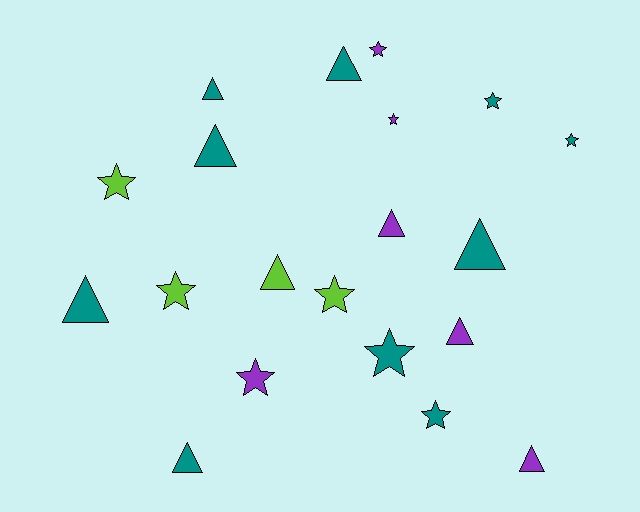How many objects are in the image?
There are 20 objects.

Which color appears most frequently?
Teal, with 10 objects.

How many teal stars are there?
There are 4 teal stars.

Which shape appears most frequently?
Triangle, with 10 objects.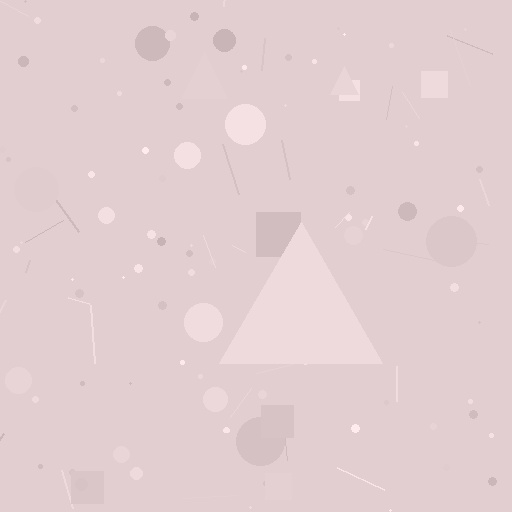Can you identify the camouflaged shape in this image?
The camouflaged shape is a triangle.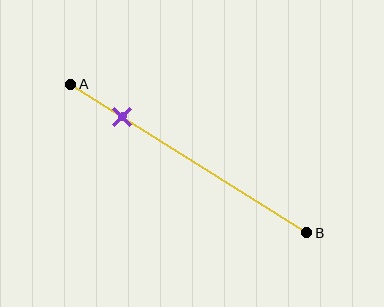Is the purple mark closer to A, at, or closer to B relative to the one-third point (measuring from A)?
The purple mark is closer to point A than the one-third point of segment AB.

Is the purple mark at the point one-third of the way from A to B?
No, the mark is at about 20% from A, not at the 33% one-third point.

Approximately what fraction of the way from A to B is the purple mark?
The purple mark is approximately 20% of the way from A to B.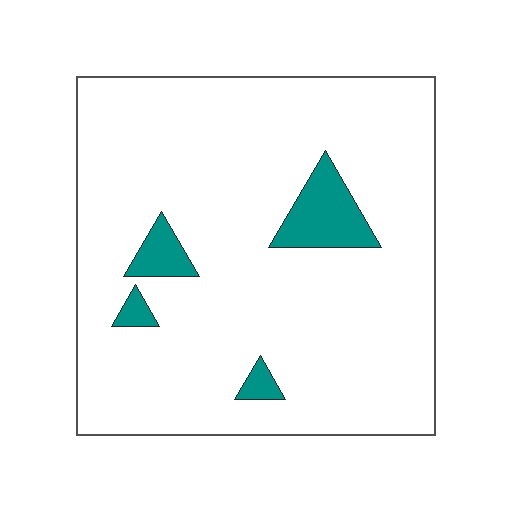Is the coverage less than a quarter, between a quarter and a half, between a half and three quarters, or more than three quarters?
Less than a quarter.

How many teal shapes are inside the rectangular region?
4.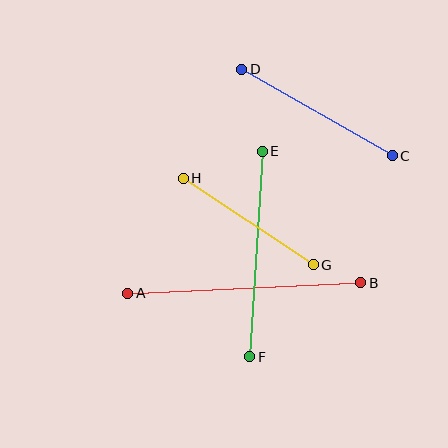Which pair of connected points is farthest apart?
Points A and B are farthest apart.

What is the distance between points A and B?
The distance is approximately 233 pixels.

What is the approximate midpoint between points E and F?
The midpoint is at approximately (256, 254) pixels.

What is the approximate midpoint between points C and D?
The midpoint is at approximately (317, 112) pixels.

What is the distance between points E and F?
The distance is approximately 206 pixels.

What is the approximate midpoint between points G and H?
The midpoint is at approximately (248, 221) pixels.